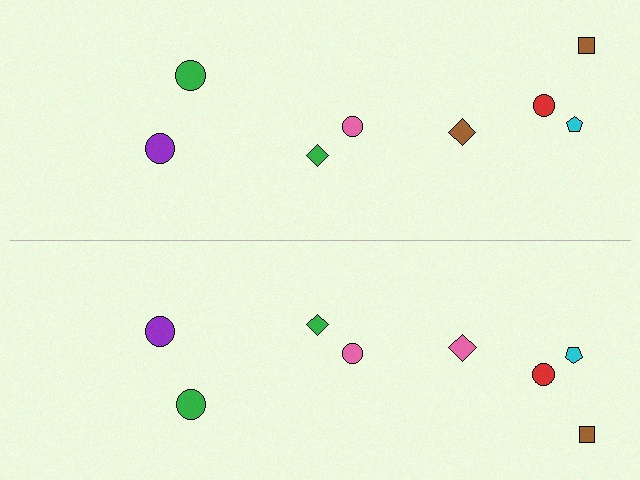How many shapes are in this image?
There are 16 shapes in this image.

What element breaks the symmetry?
The pink diamond on the bottom side breaks the symmetry — its mirror counterpart is brown.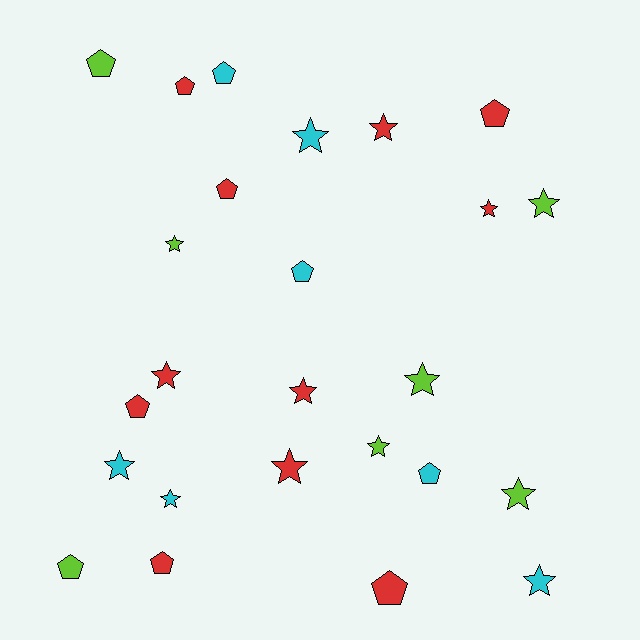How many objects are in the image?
There are 25 objects.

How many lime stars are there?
There are 5 lime stars.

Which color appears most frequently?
Red, with 11 objects.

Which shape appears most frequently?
Star, with 14 objects.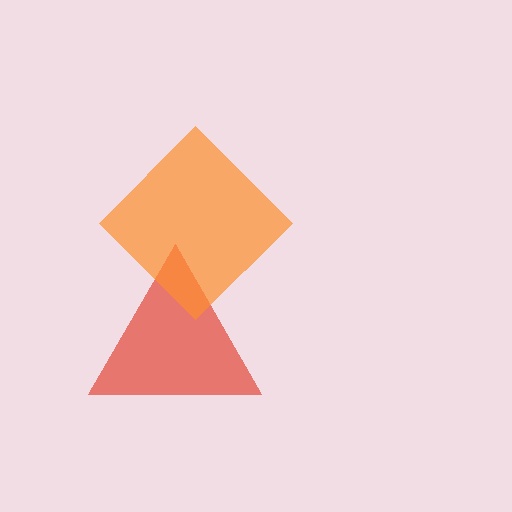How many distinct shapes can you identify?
There are 2 distinct shapes: a red triangle, an orange diamond.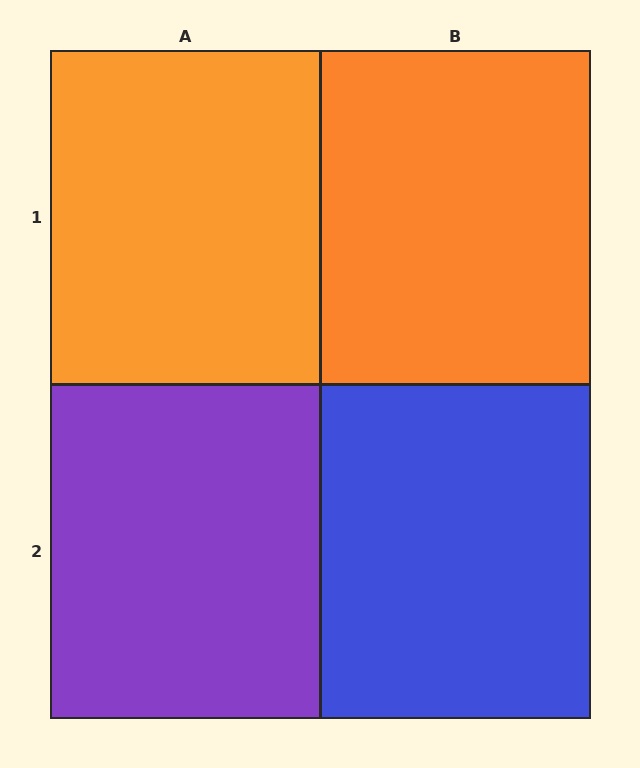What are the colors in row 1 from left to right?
Orange, orange.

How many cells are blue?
1 cell is blue.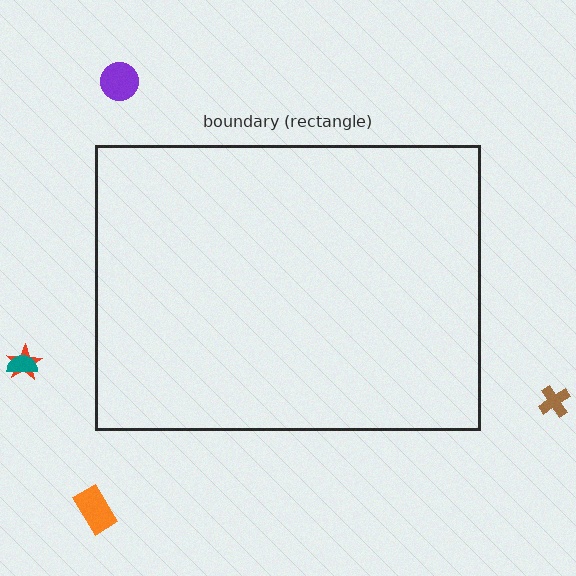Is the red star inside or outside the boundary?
Outside.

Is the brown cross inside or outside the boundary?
Outside.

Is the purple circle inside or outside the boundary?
Outside.